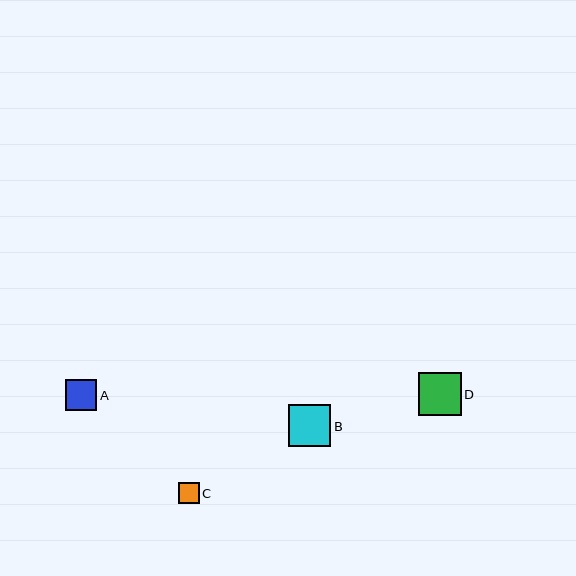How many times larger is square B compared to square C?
Square B is approximately 2.0 times the size of square C.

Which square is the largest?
Square D is the largest with a size of approximately 43 pixels.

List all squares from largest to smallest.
From largest to smallest: D, B, A, C.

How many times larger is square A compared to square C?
Square A is approximately 1.5 times the size of square C.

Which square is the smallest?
Square C is the smallest with a size of approximately 21 pixels.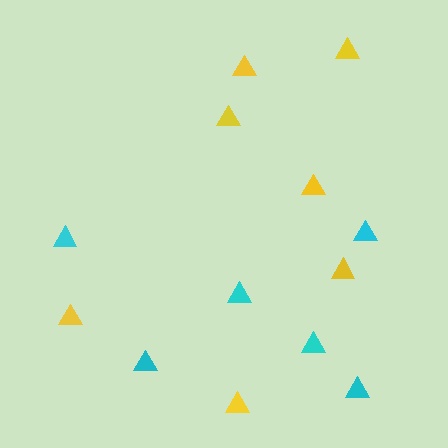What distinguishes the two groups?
There are 2 groups: one group of cyan triangles (6) and one group of yellow triangles (7).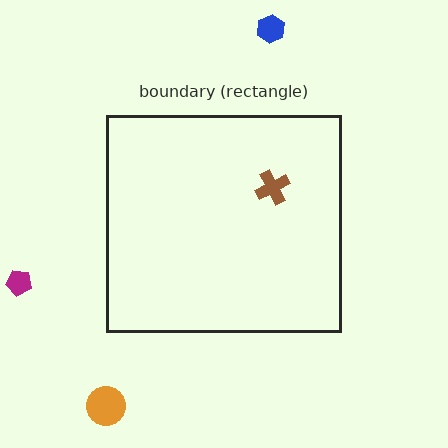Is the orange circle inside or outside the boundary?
Outside.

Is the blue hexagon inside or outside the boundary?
Outside.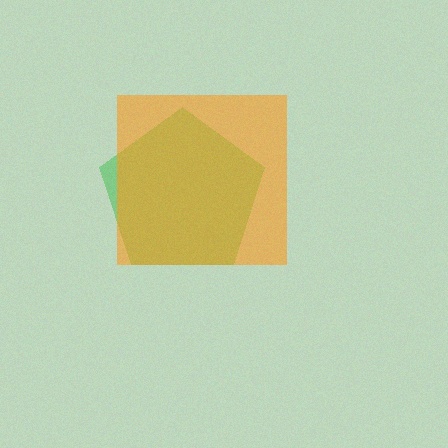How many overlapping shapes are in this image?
There are 2 overlapping shapes in the image.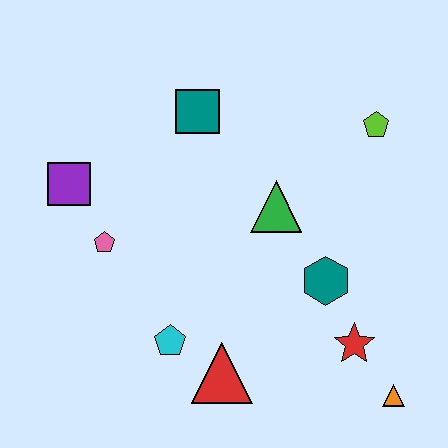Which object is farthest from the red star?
The purple square is farthest from the red star.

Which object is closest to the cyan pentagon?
The red triangle is closest to the cyan pentagon.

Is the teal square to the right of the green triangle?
No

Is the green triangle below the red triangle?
No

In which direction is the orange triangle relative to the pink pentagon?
The orange triangle is to the right of the pink pentagon.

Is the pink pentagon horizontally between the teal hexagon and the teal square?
No